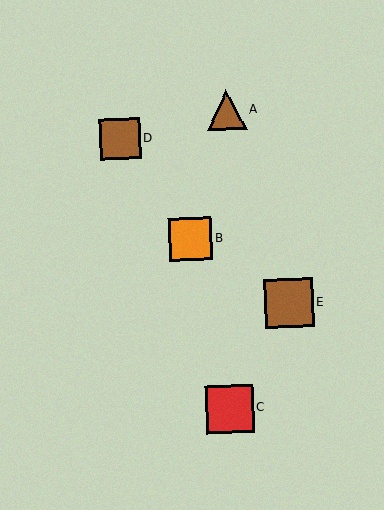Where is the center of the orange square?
The center of the orange square is at (190, 239).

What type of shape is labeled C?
Shape C is a red square.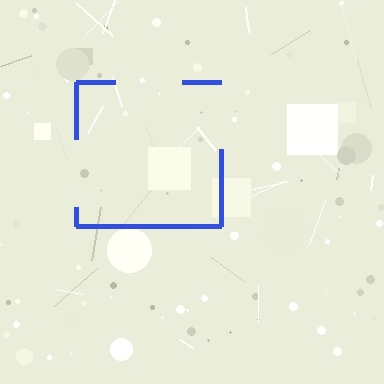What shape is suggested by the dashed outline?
The dashed outline suggests a square.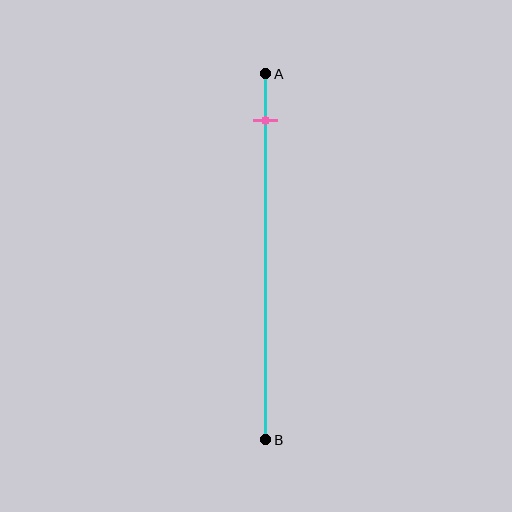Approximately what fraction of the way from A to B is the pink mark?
The pink mark is approximately 15% of the way from A to B.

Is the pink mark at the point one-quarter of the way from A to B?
No, the mark is at about 15% from A, not at the 25% one-quarter point.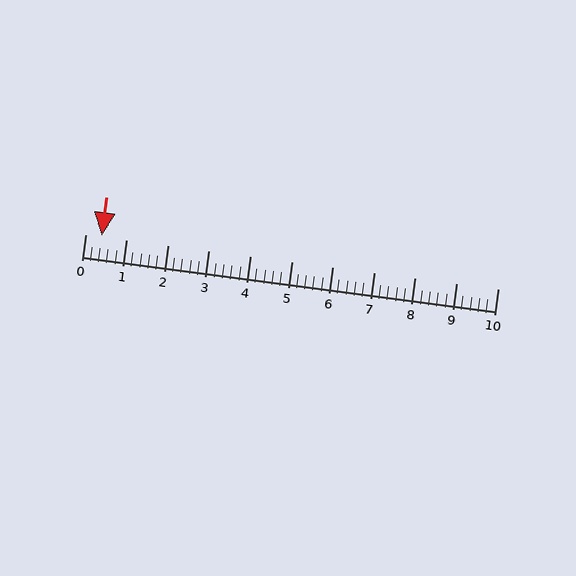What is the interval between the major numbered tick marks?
The major tick marks are spaced 1 units apart.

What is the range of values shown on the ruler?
The ruler shows values from 0 to 10.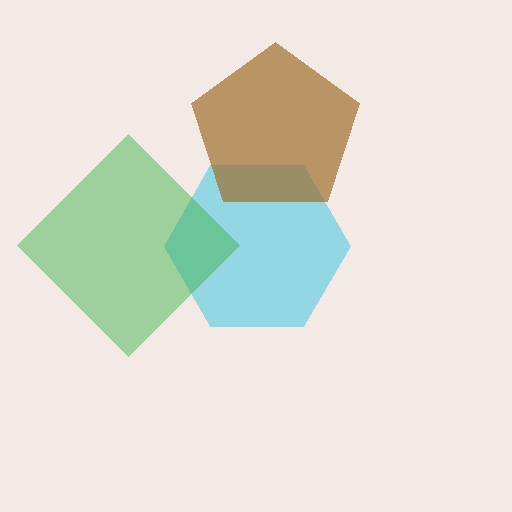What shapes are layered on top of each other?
The layered shapes are: a cyan hexagon, a brown pentagon, a green diamond.